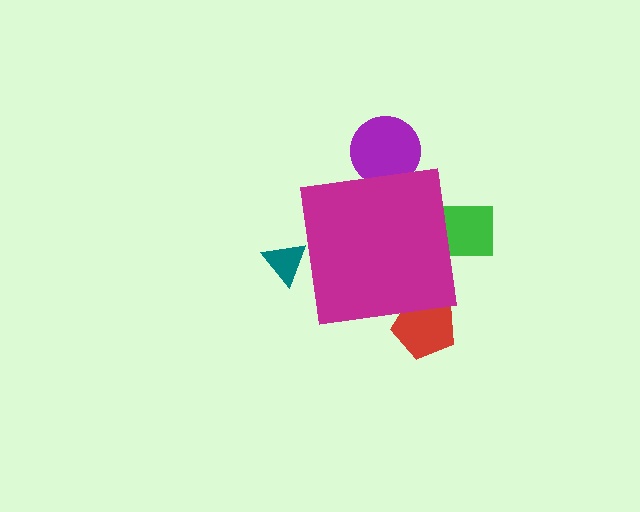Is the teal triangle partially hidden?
Yes, the teal triangle is partially hidden behind the magenta square.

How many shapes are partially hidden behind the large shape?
4 shapes are partially hidden.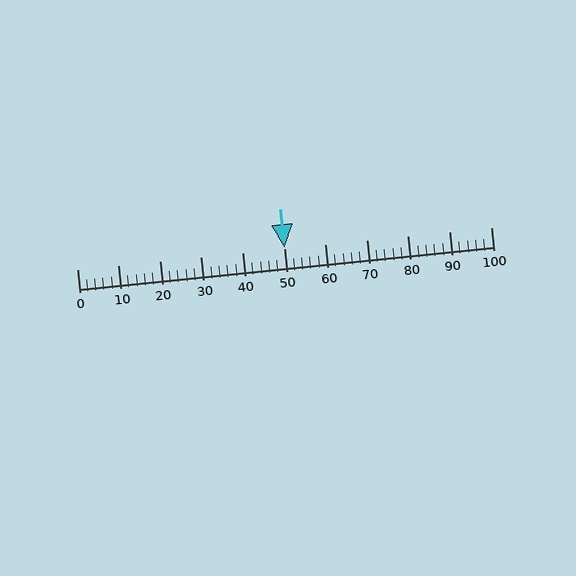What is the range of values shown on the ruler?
The ruler shows values from 0 to 100.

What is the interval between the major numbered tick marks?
The major tick marks are spaced 10 units apart.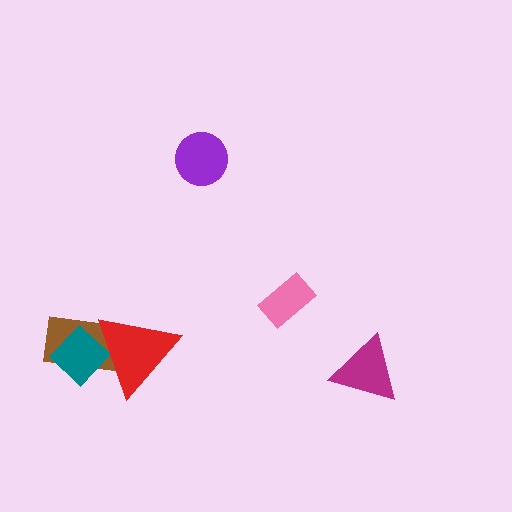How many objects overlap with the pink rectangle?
0 objects overlap with the pink rectangle.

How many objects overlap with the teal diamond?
2 objects overlap with the teal diamond.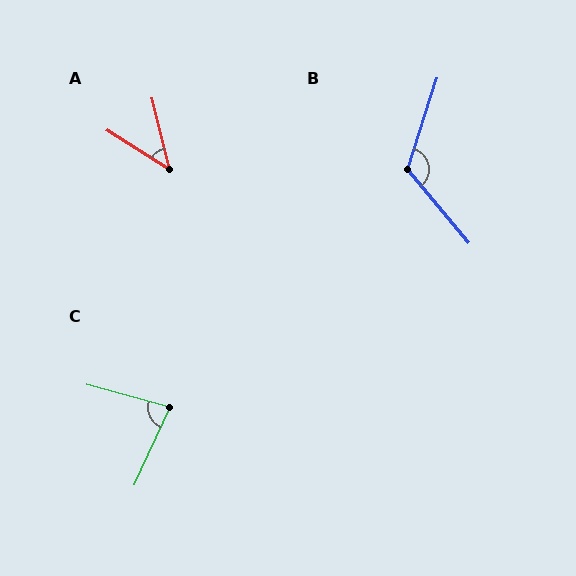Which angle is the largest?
B, at approximately 122 degrees.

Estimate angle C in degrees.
Approximately 81 degrees.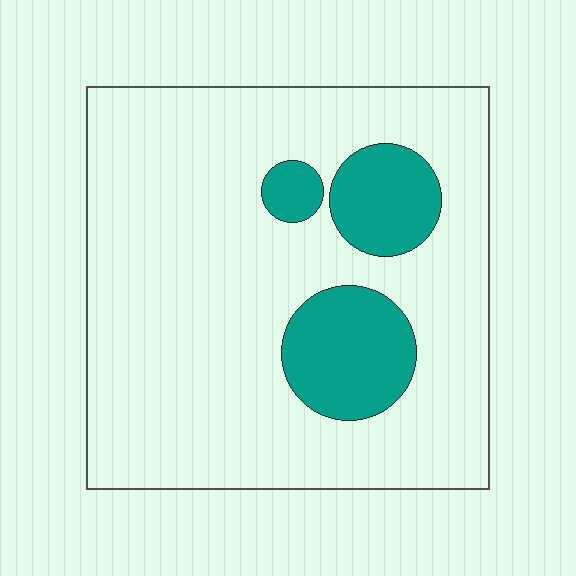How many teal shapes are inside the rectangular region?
3.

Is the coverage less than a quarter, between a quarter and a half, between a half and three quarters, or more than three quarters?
Less than a quarter.